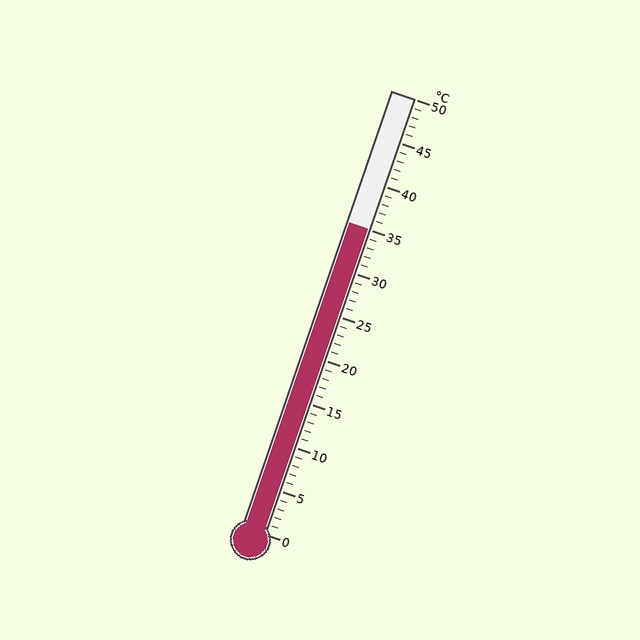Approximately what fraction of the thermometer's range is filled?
The thermometer is filled to approximately 70% of its range.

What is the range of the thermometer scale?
The thermometer scale ranges from 0°C to 50°C.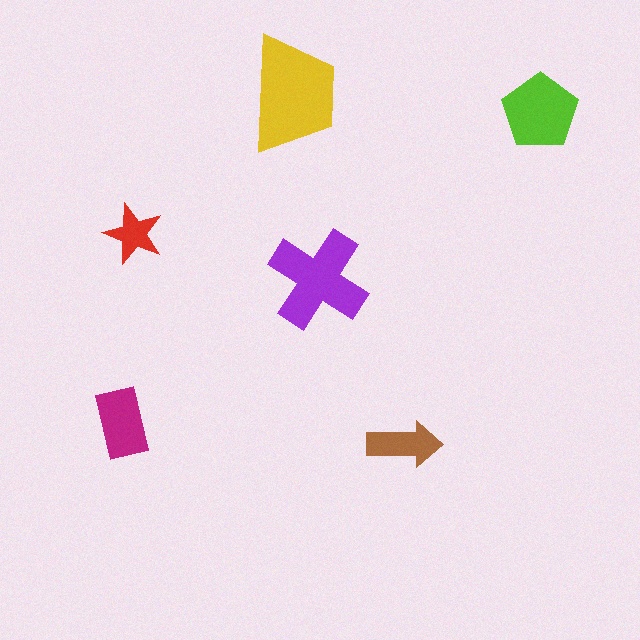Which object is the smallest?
The red star.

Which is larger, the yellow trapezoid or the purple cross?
The yellow trapezoid.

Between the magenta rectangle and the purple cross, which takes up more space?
The purple cross.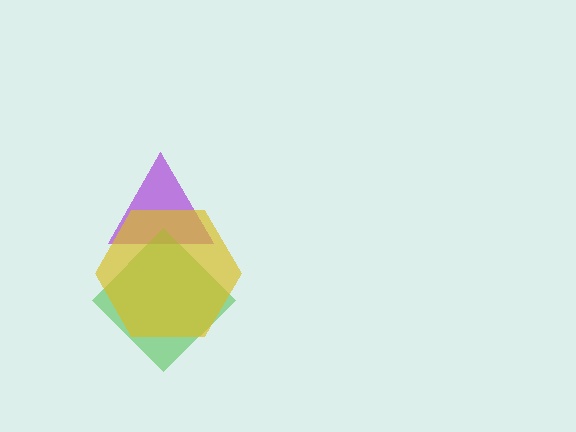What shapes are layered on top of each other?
The layered shapes are: a purple triangle, a green diamond, a yellow hexagon.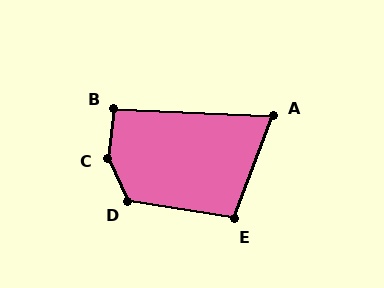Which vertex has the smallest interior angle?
A, at approximately 72 degrees.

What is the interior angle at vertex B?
Approximately 95 degrees (approximately right).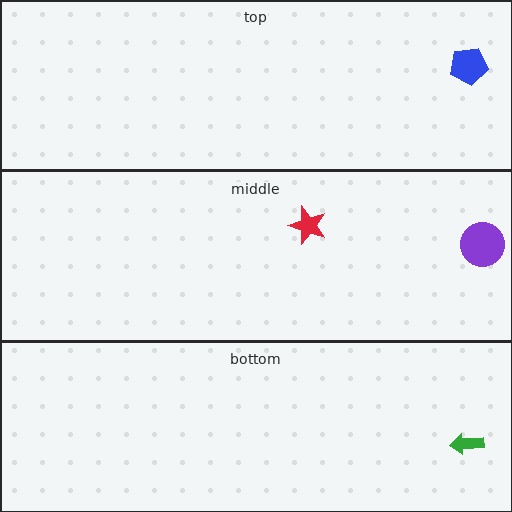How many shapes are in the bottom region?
1.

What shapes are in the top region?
The blue pentagon.